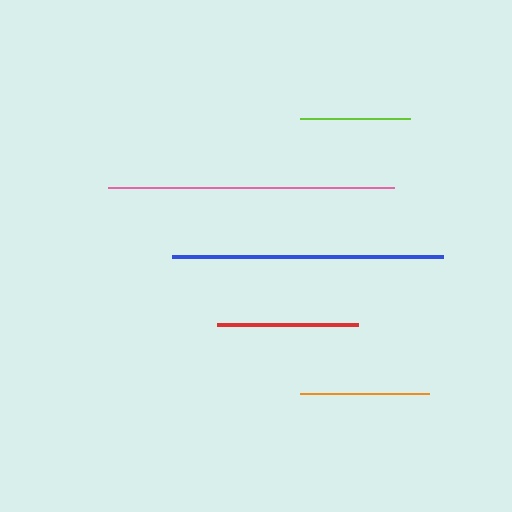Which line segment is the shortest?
The lime line is the shortest at approximately 111 pixels.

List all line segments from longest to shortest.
From longest to shortest: pink, blue, red, orange, lime.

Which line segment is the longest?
The pink line is the longest at approximately 286 pixels.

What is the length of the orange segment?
The orange segment is approximately 130 pixels long.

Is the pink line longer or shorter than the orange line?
The pink line is longer than the orange line.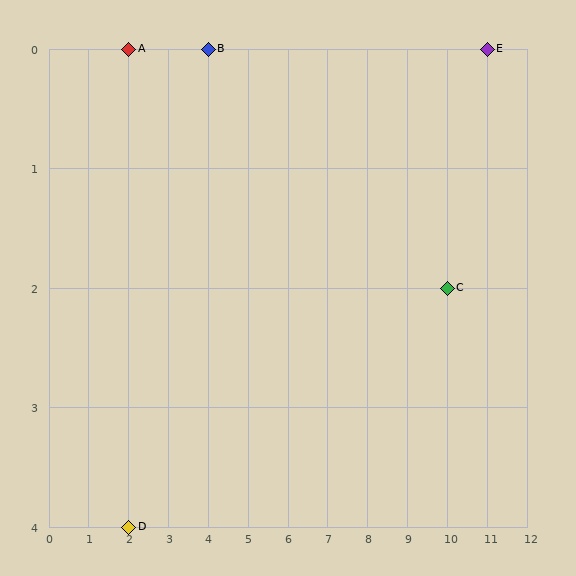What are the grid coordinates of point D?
Point D is at grid coordinates (2, 4).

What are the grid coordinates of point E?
Point E is at grid coordinates (11, 0).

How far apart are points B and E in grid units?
Points B and E are 7 columns apart.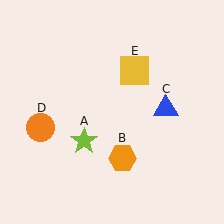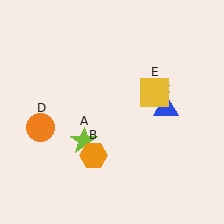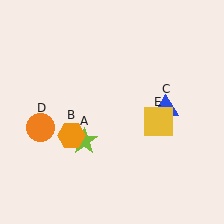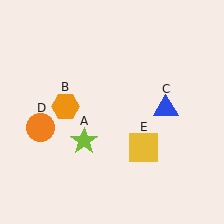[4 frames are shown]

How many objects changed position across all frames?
2 objects changed position: orange hexagon (object B), yellow square (object E).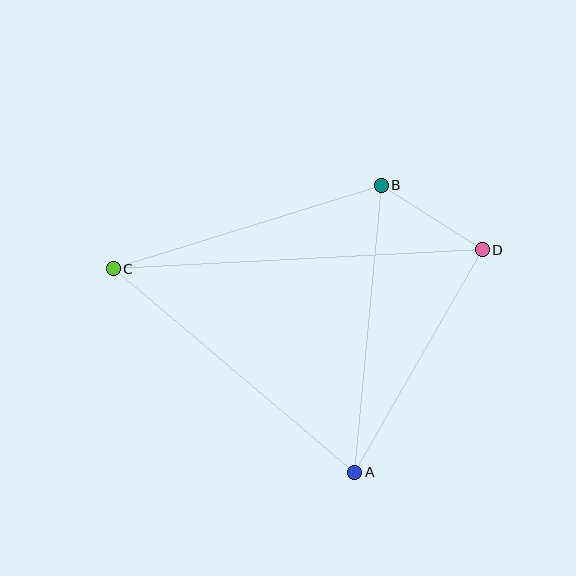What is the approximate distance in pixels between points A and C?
The distance between A and C is approximately 316 pixels.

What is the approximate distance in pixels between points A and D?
The distance between A and D is approximately 257 pixels.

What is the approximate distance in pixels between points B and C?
The distance between B and C is approximately 281 pixels.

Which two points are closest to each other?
Points B and D are closest to each other.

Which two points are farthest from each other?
Points C and D are farthest from each other.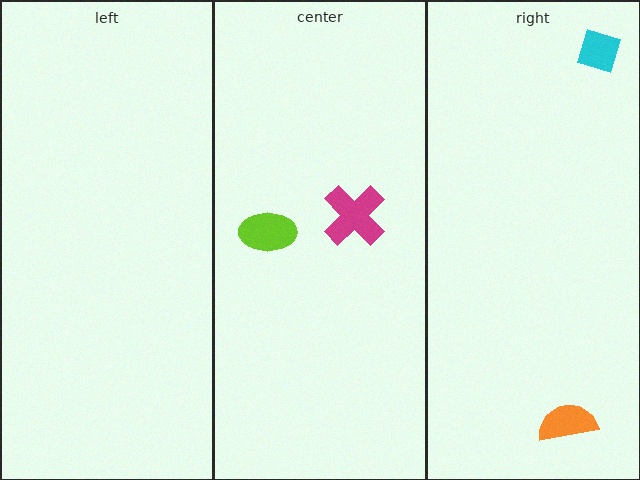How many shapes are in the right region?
2.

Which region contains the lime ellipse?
The center region.